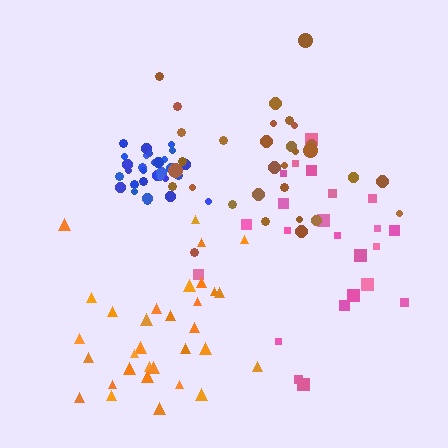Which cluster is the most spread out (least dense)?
Pink.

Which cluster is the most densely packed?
Blue.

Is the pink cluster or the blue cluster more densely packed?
Blue.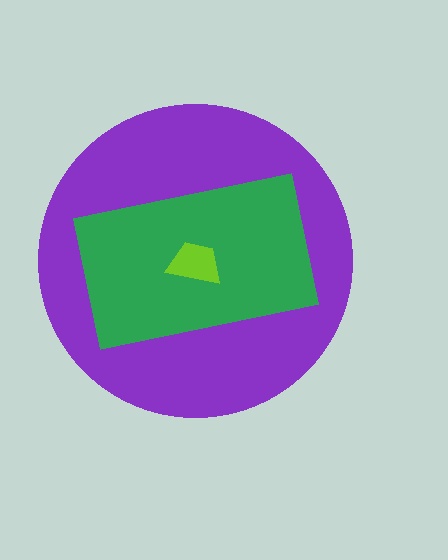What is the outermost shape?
The purple circle.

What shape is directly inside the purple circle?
The green rectangle.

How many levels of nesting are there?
3.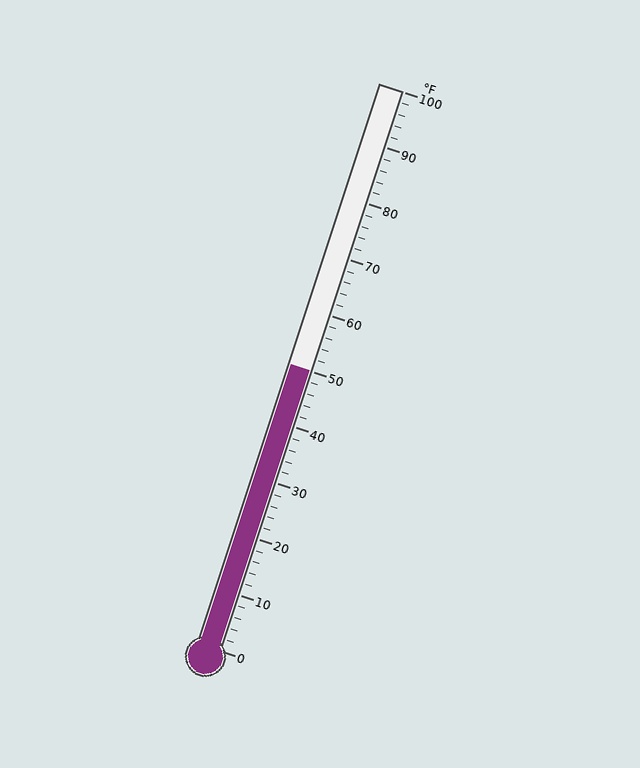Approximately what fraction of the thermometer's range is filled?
The thermometer is filled to approximately 50% of its range.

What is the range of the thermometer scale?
The thermometer scale ranges from 0°F to 100°F.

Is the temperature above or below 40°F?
The temperature is above 40°F.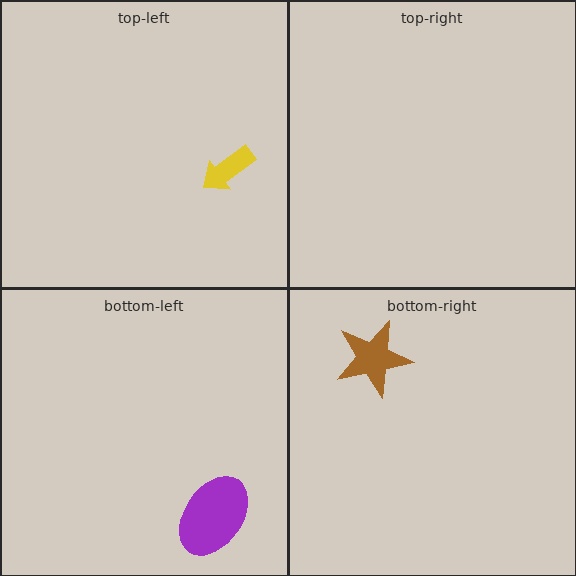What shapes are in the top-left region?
The yellow arrow.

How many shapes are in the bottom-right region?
1.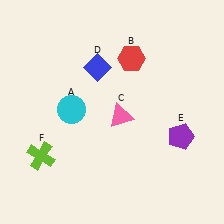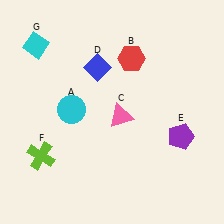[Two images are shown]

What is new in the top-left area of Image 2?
A cyan diamond (G) was added in the top-left area of Image 2.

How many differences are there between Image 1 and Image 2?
There is 1 difference between the two images.